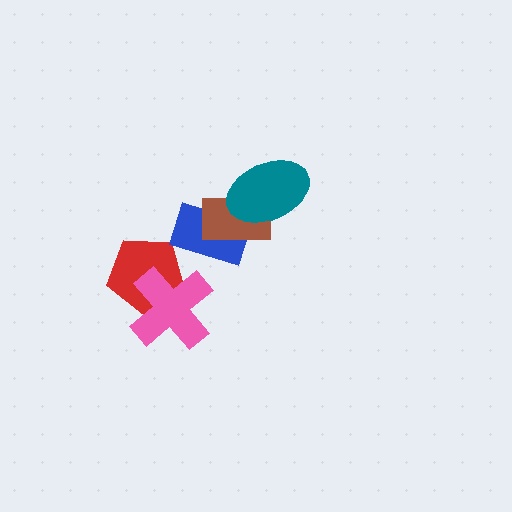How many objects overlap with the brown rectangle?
2 objects overlap with the brown rectangle.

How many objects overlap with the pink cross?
1 object overlaps with the pink cross.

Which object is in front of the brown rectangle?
The teal ellipse is in front of the brown rectangle.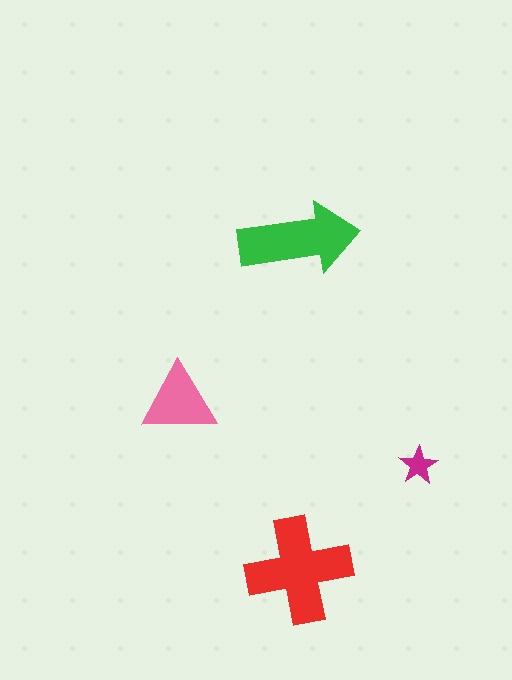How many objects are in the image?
There are 4 objects in the image.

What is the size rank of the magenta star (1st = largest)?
4th.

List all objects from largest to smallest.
The red cross, the green arrow, the pink triangle, the magenta star.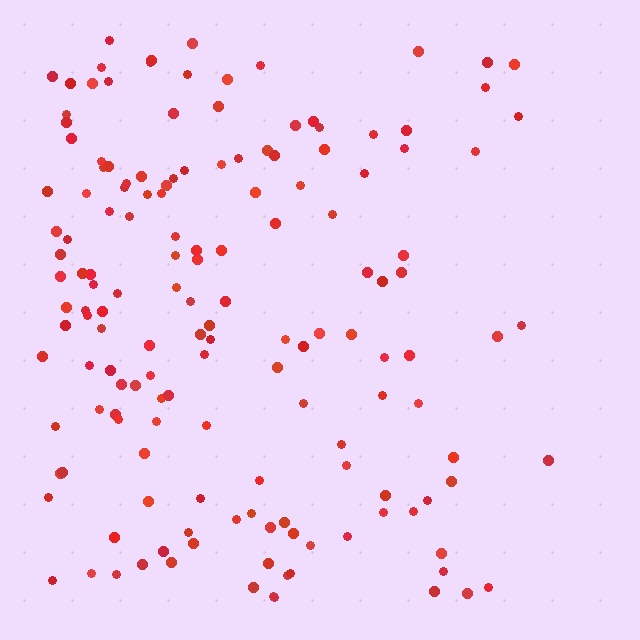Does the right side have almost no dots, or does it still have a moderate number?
Still a moderate number, just noticeably fewer than the left.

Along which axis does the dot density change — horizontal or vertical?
Horizontal.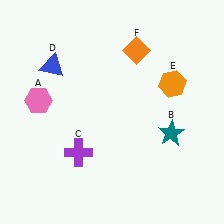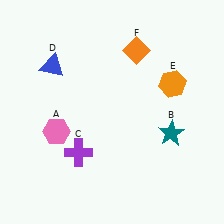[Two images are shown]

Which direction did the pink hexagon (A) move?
The pink hexagon (A) moved down.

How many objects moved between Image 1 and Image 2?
1 object moved between the two images.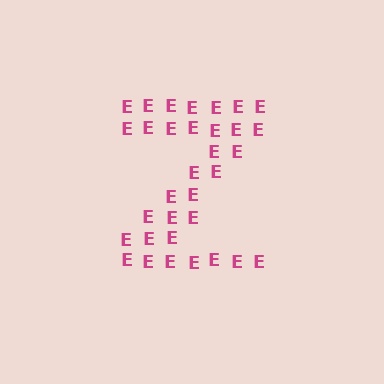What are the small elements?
The small elements are letter E's.